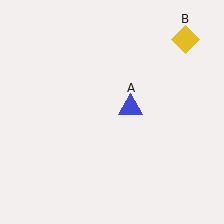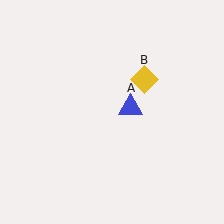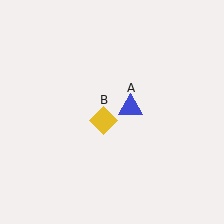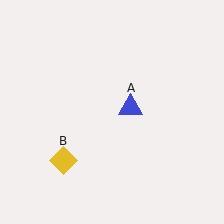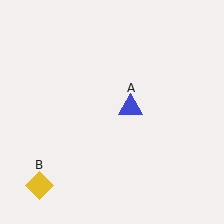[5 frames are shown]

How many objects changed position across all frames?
1 object changed position: yellow diamond (object B).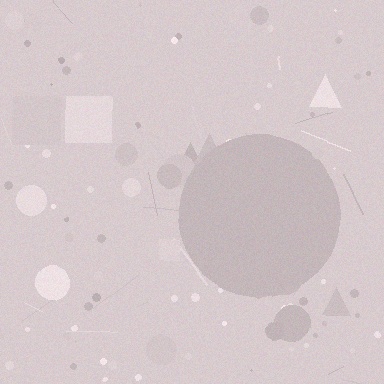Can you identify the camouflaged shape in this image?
The camouflaged shape is a circle.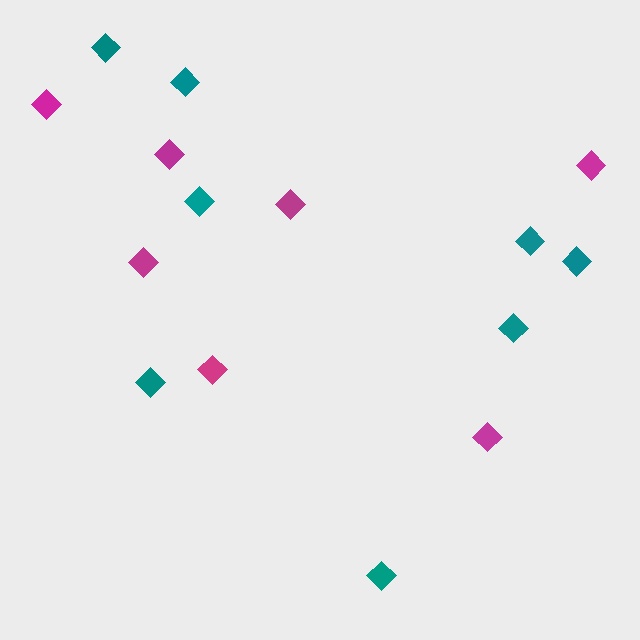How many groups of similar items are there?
There are 2 groups: one group of magenta diamonds (7) and one group of teal diamonds (8).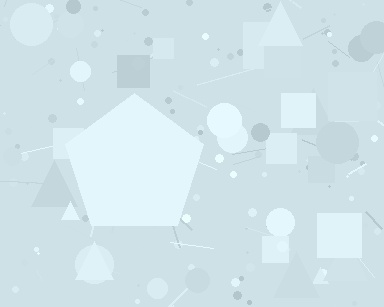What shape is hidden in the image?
A pentagon is hidden in the image.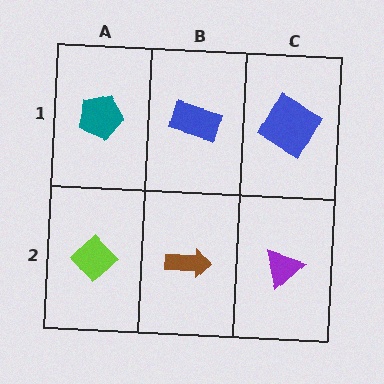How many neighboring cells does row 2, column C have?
2.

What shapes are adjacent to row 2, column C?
A blue square (row 1, column C), a brown arrow (row 2, column B).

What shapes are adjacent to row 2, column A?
A teal pentagon (row 1, column A), a brown arrow (row 2, column B).